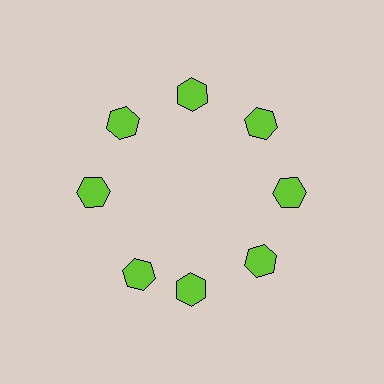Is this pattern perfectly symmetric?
No. The 8 lime hexagons are arranged in a ring, but one element near the 8 o'clock position is rotated out of alignment along the ring, breaking the 8-fold rotational symmetry.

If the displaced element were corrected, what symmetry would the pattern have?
It would have 8-fold rotational symmetry — the pattern would map onto itself every 45 degrees.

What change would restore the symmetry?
The symmetry would be restored by rotating it back into even spacing with its neighbors so that all 8 hexagons sit at equal angles and equal distance from the center.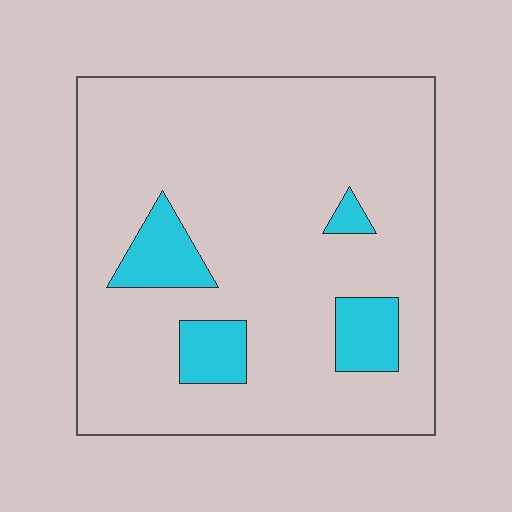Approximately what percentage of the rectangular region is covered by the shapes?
Approximately 10%.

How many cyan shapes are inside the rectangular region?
4.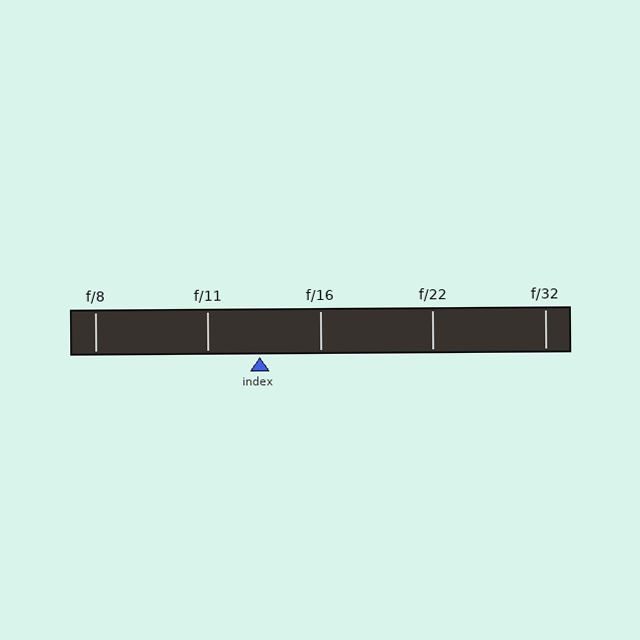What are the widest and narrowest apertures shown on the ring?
The widest aperture shown is f/8 and the narrowest is f/32.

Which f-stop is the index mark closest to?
The index mark is closest to f/11.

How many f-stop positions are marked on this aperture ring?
There are 5 f-stop positions marked.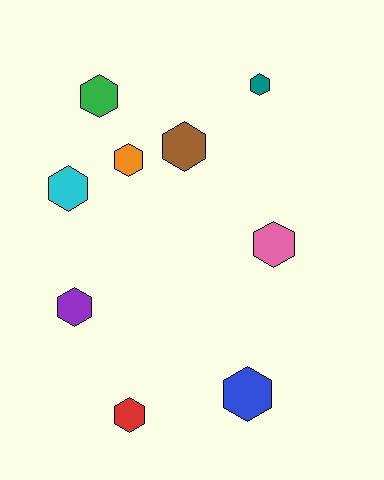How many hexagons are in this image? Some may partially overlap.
There are 9 hexagons.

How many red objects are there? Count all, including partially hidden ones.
There is 1 red object.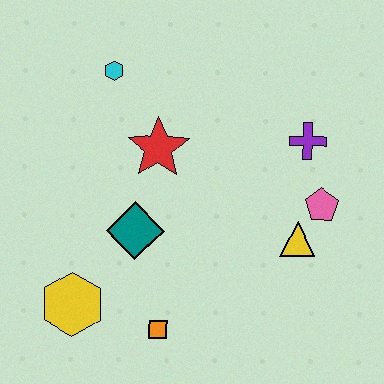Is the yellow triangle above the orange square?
Yes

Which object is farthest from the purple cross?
The yellow hexagon is farthest from the purple cross.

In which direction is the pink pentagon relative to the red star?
The pink pentagon is to the right of the red star.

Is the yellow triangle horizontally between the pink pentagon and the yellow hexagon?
Yes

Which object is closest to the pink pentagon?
The yellow triangle is closest to the pink pentagon.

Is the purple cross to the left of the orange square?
No